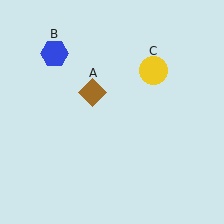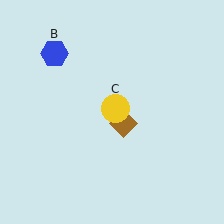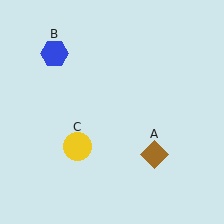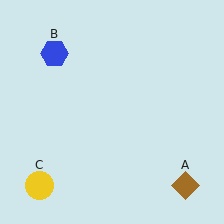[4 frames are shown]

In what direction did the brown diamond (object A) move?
The brown diamond (object A) moved down and to the right.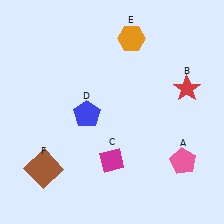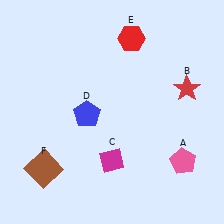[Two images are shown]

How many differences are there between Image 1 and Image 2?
There is 1 difference between the two images.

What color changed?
The hexagon (E) changed from orange in Image 1 to red in Image 2.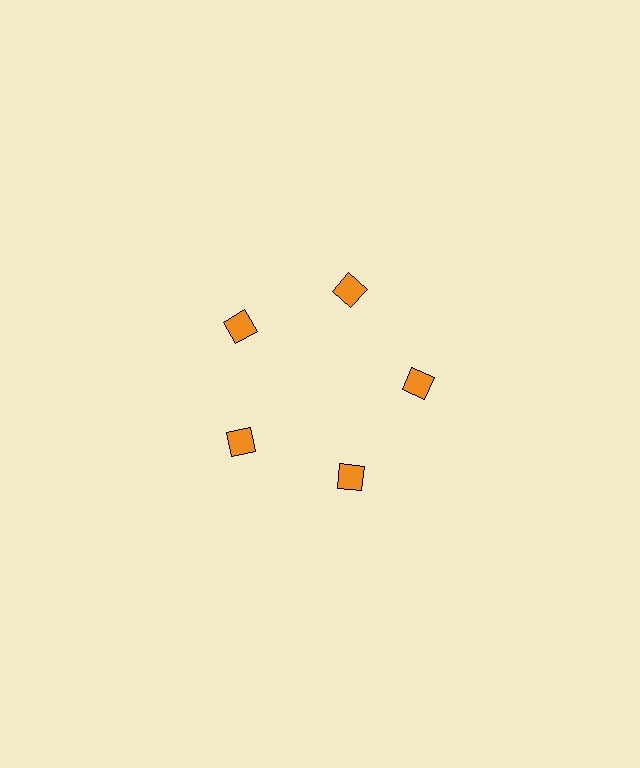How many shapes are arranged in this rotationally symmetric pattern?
There are 5 shapes, arranged in 5 groups of 1.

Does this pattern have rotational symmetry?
Yes, this pattern has 5-fold rotational symmetry. It looks the same after rotating 72 degrees around the center.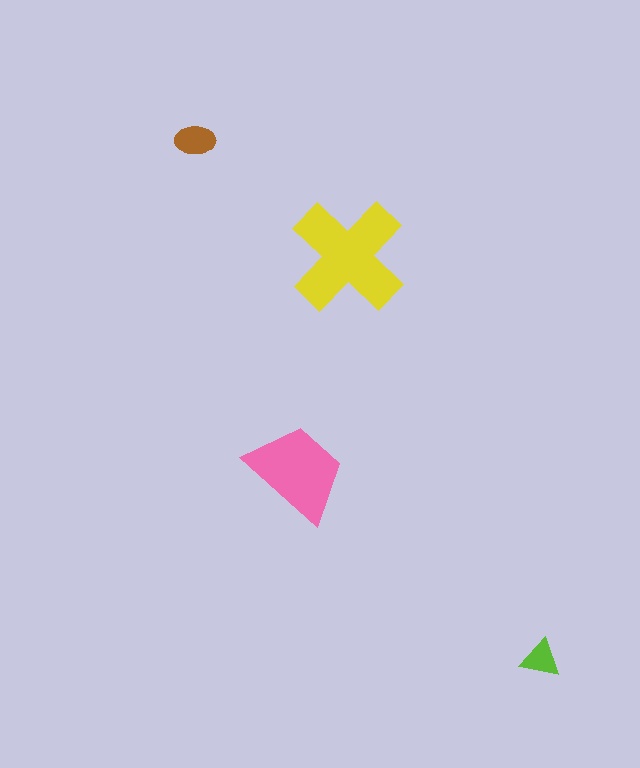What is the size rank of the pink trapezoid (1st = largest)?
2nd.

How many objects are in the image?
There are 4 objects in the image.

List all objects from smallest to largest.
The lime triangle, the brown ellipse, the pink trapezoid, the yellow cross.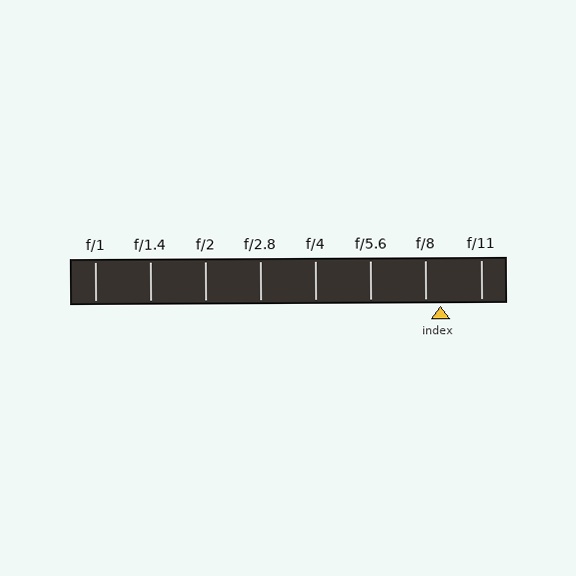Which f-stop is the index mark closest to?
The index mark is closest to f/8.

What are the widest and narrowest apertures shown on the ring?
The widest aperture shown is f/1 and the narrowest is f/11.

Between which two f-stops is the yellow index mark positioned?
The index mark is between f/8 and f/11.